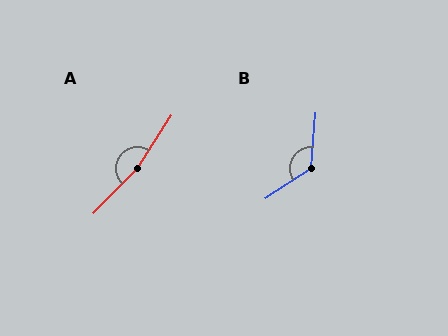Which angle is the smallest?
B, at approximately 128 degrees.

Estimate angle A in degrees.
Approximately 168 degrees.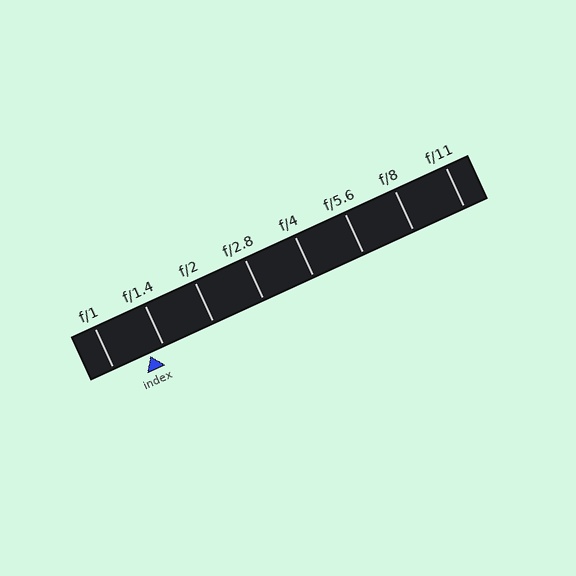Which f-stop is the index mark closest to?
The index mark is closest to f/1.4.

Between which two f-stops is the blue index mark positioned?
The index mark is between f/1 and f/1.4.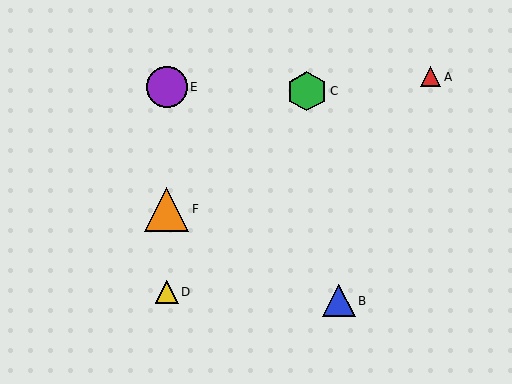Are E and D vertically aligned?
Yes, both are at x≈167.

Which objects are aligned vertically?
Objects D, E, F are aligned vertically.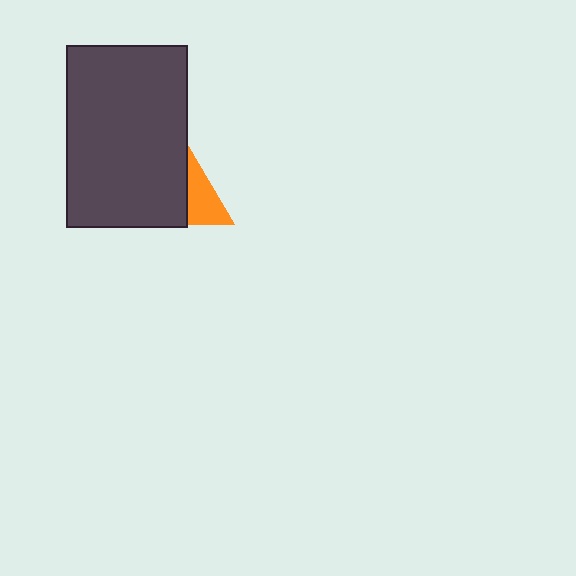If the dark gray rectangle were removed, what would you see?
You would see the complete orange triangle.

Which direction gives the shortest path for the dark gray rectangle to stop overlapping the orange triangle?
Moving left gives the shortest separation.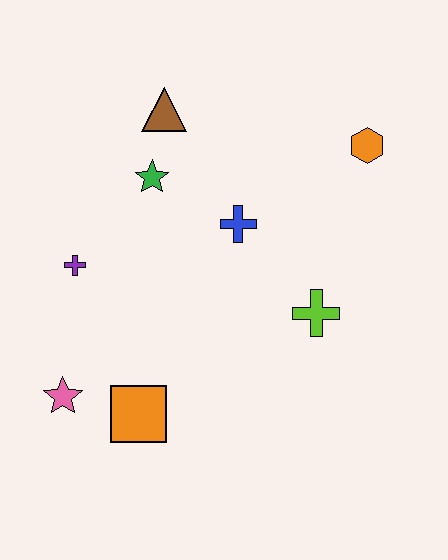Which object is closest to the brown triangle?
The green star is closest to the brown triangle.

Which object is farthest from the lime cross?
The pink star is farthest from the lime cross.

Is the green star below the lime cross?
No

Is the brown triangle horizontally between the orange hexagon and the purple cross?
Yes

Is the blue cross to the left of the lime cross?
Yes